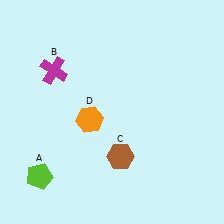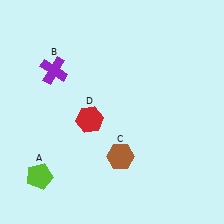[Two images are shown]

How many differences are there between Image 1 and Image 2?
There are 2 differences between the two images.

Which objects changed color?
B changed from magenta to purple. D changed from orange to red.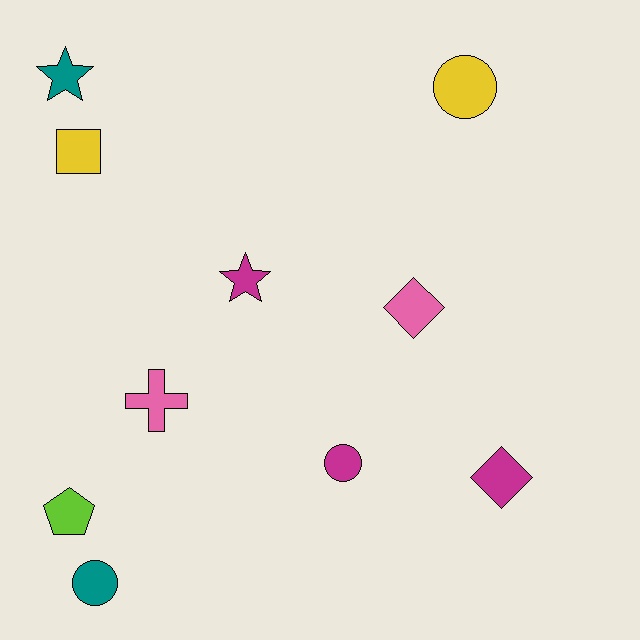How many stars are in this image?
There are 2 stars.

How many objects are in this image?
There are 10 objects.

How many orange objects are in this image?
There are no orange objects.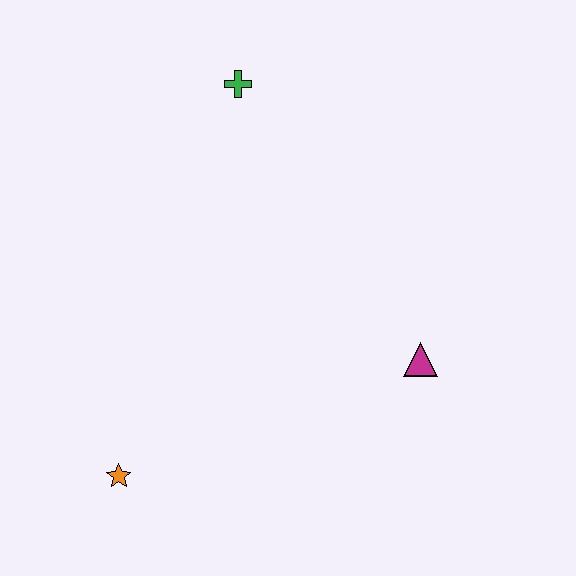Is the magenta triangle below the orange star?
No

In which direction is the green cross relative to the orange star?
The green cross is above the orange star.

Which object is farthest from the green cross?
The orange star is farthest from the green cross.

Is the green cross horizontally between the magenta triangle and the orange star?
Yes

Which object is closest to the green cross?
The magenta triangle is closest to the green cross.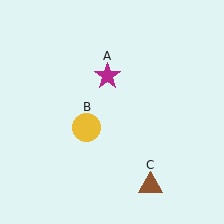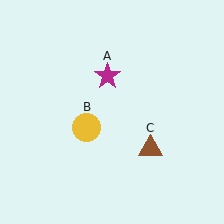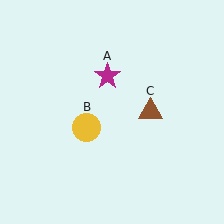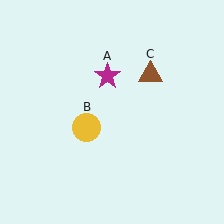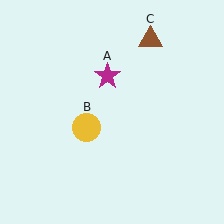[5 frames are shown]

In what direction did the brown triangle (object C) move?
The brown triangle (object C) moved up.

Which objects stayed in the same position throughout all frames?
Magenta star (object A) and yellow circle (object B) remained stationary.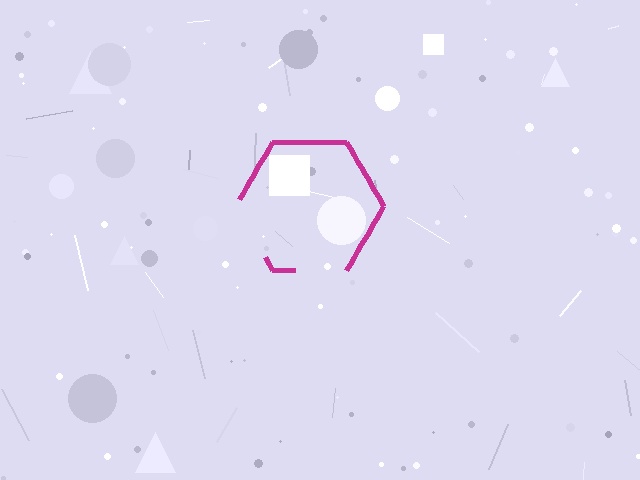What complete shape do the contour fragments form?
The contour fragments form a hexagon.